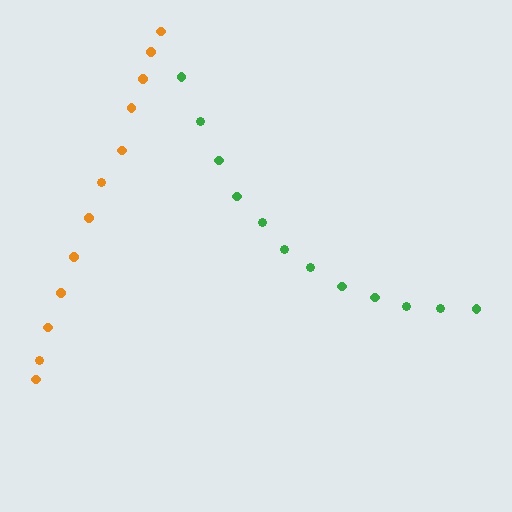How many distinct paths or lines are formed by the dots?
There are 2 distinct paths.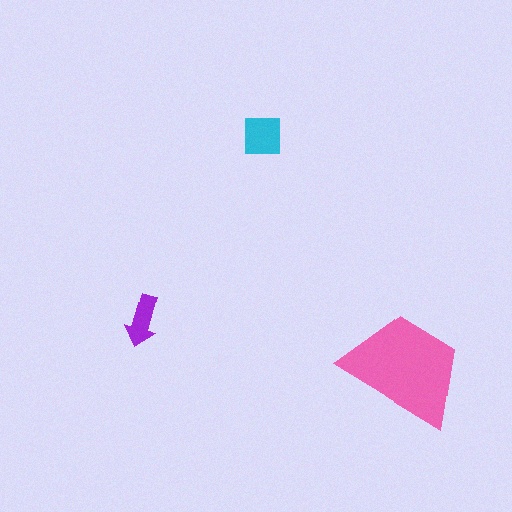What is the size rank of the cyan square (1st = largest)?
2nd.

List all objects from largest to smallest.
The pink trapezoid, the cyan square, the purple arrow.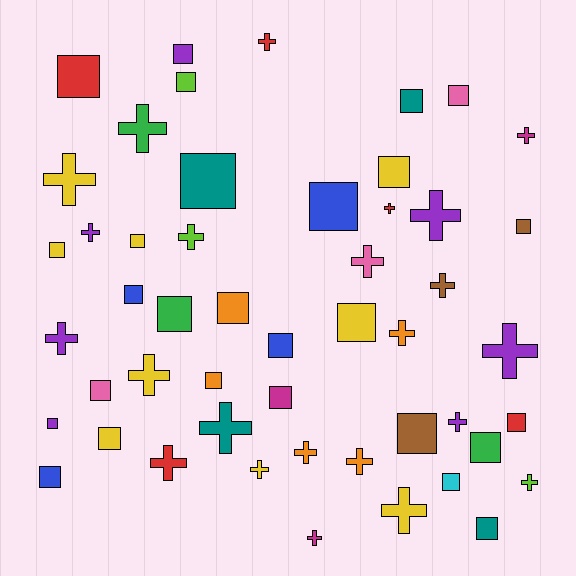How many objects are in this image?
There are 50 objects.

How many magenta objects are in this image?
There are 3 magenta objects.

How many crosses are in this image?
There are 23 crosses.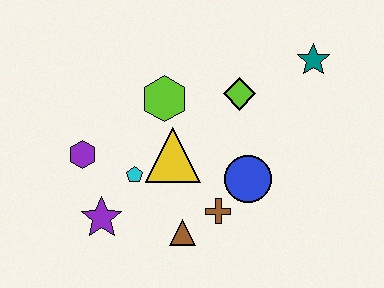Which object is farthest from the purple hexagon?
The teal star is farthest from the purple hexagon.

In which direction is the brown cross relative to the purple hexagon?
The brown cross is to the right of the purple hexagon.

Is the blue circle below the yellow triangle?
Yes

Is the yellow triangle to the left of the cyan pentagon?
No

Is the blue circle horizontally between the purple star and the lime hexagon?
No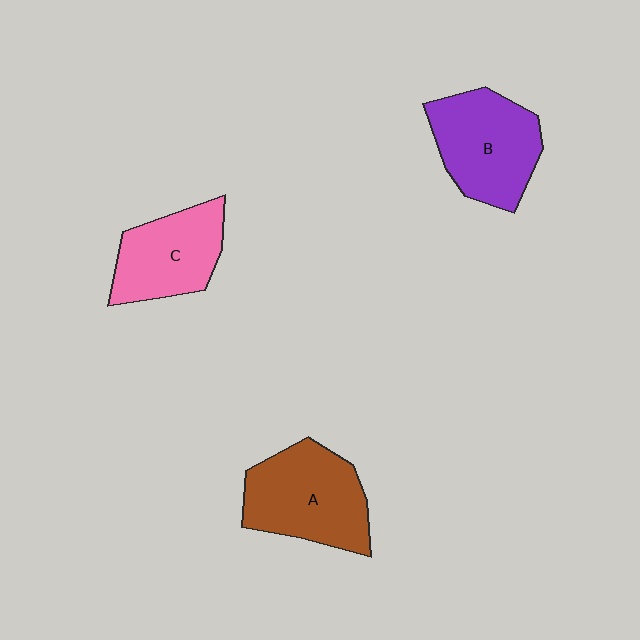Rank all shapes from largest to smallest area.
From largest to smallest: A (brown), B (purple), C (pink).